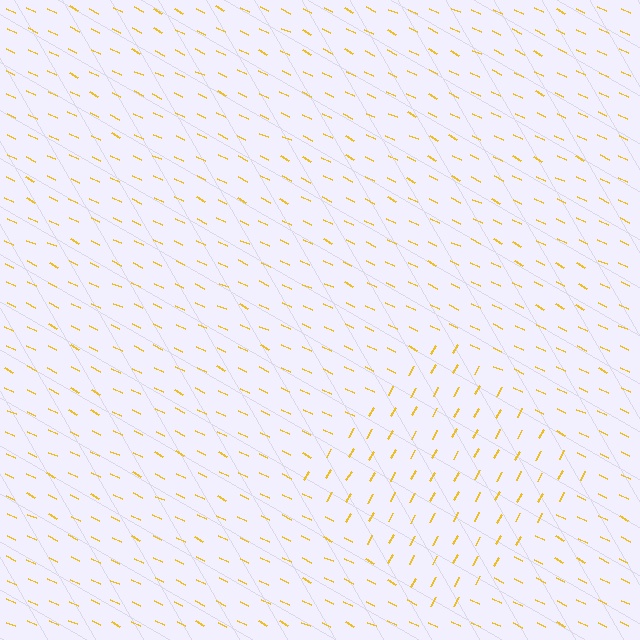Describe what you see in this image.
The image is filled with small yellow line segments. A diamond region in the image has lines oriented differently from the surrounding lines, creating a visible texture boundary.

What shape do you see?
I see a diamond.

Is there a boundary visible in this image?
Yes, there is a texture boundary formed by a change in line orientation.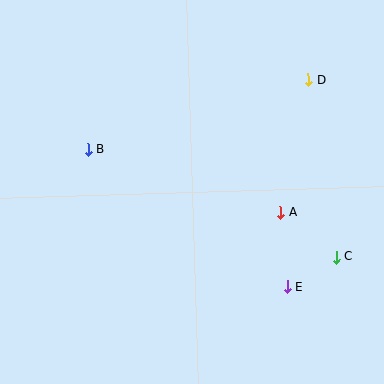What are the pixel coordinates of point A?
Point A is at (280, 213).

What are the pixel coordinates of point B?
Point B is at (88, 150).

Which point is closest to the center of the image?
Point A at (280, 213) is closest to the center.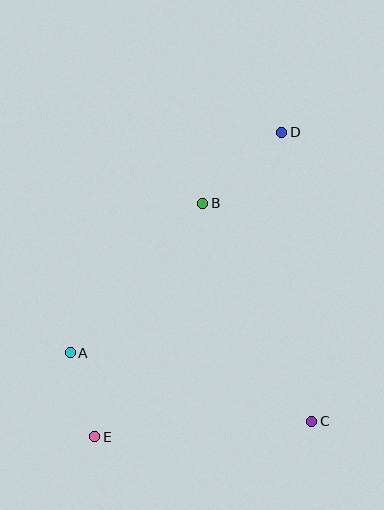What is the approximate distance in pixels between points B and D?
The distance between B and D is approximately 106 pixels.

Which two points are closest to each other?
Points A and E are closest to each other.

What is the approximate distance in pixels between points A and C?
The distance between A and C is approximately 251 pixels.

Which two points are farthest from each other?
Points D and E are farthest from each other.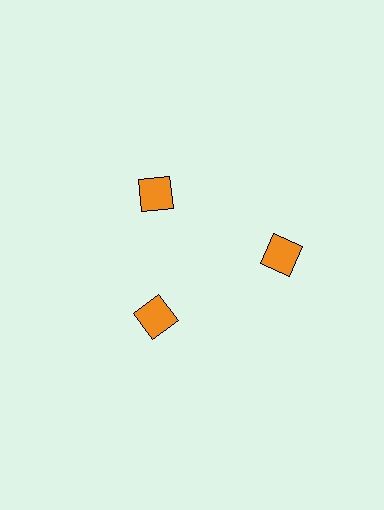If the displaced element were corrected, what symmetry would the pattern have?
It would have 3-fold rotational symmetry — the pattern would map onto itself every 120 degrees.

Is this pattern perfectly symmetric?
No. The 3 orange squares are arranged in a ring, but one element near the 3 o'clock position is pushed outward from the center, breaking the 3-fold rotational symmetry.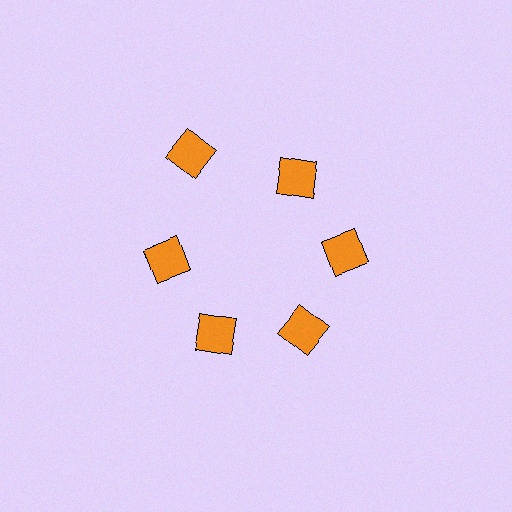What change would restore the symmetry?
The symmetry would be restored by moving it inward, back onto the ring so that all 6 squares sit at equal angles and equal distance from the center.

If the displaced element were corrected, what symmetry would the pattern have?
It would have 6-fold rotational symmetry — the pattern would map onto itself every 60 degrees.